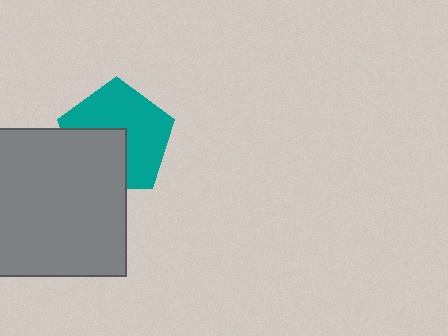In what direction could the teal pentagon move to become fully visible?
The teal pentagon could move toward the upper-right. That would shift it out from behind the gray square entirely.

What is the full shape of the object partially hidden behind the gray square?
The partially hidden object is a teal pentagon.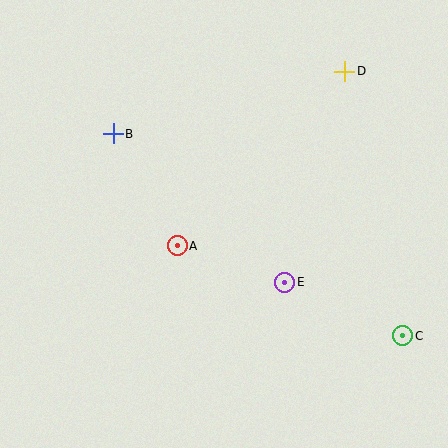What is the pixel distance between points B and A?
The distance between B and A is 129 pixels.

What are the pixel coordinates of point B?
Point B is at (113, 134).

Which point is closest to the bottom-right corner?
Point C is closest to the bottom-right corner.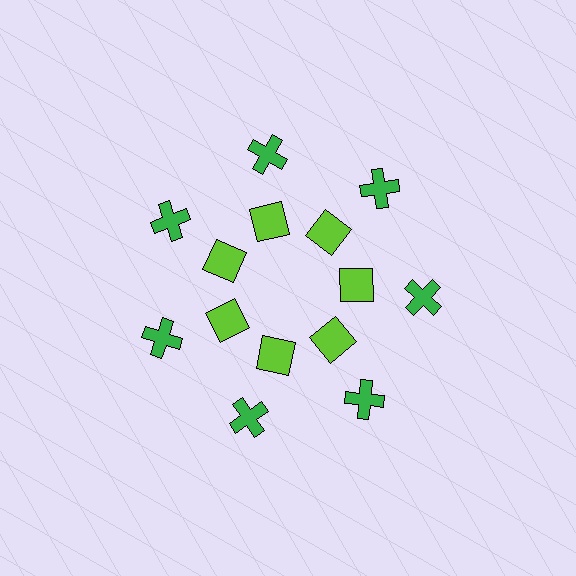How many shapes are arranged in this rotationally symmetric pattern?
There are 14 shapes, arranged in 7 groups of 2.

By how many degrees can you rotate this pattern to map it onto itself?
The pattern maps onto itself every 51 degrees of rotation.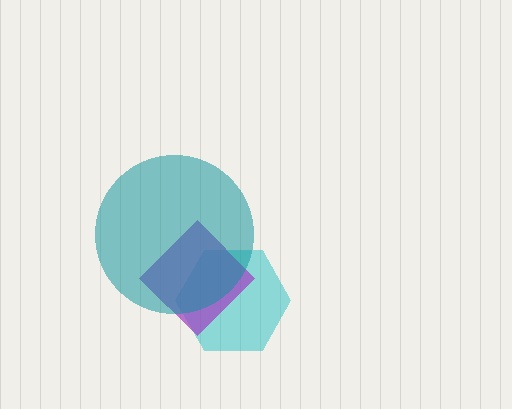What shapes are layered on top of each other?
The layered shapes are: a cyan hexagon, a purple diamond, a teal circle.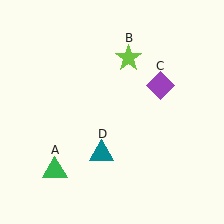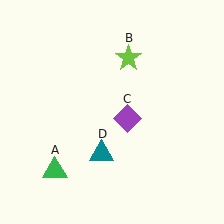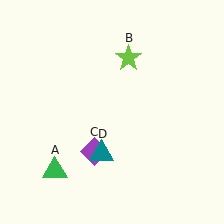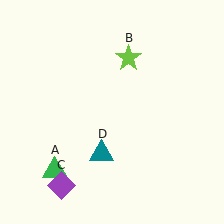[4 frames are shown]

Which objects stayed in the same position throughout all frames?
Green triangle (object A) and lime star (object B) and teal triangle (object D) remained stationary.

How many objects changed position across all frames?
1 object changed position: purple diamond (object C).